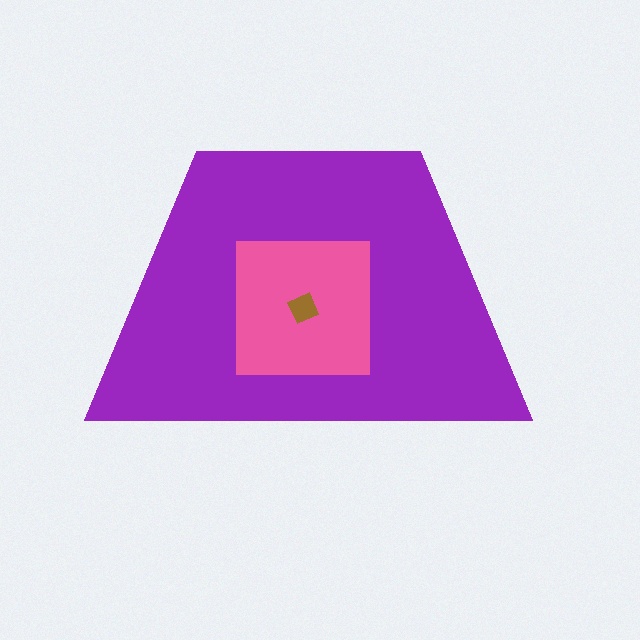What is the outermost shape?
The purple trapezoid.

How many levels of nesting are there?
3.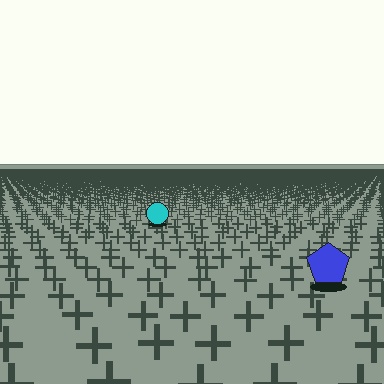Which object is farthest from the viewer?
The cyan circle is farthest from the viewer. It appears smaller and the ground texture around it is denser.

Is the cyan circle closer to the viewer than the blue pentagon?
No. The blue pentagon is closer — you can tell from the texture gradient: the ground texture is coarser near it.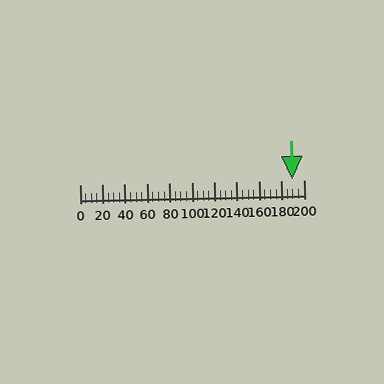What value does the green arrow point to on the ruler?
The green arrow points to approximately 189.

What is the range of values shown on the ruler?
The ruler shows values from 0 to 200.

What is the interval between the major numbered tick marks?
The major tick marks are spaced 20 units apart.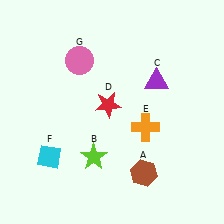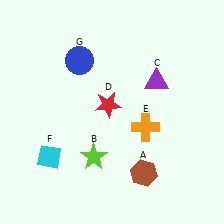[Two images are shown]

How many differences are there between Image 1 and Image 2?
There is 1 difference between the two images.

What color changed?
The circle (G) changed from pink in Image 1 to blue in Image 2.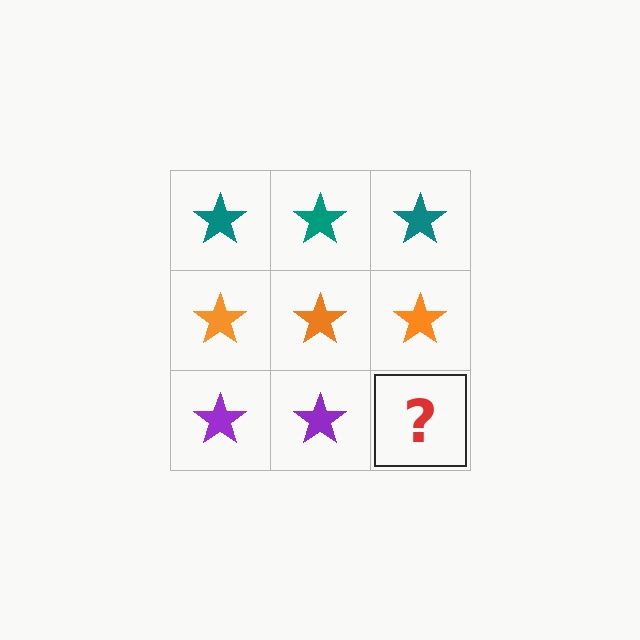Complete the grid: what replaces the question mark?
The question mark should be replaced with a purple star.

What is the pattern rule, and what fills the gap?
The rule is that each row has a consistent color. The gap should be filled with a purple star.